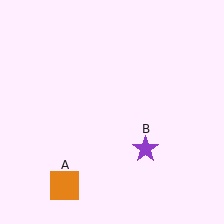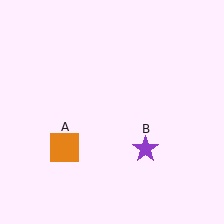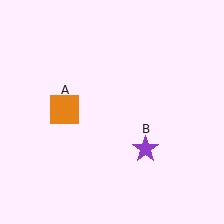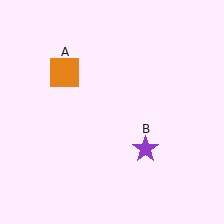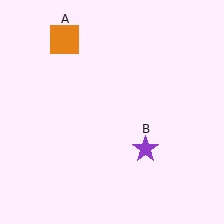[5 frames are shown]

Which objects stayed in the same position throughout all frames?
Purple star (object B) remained stationary.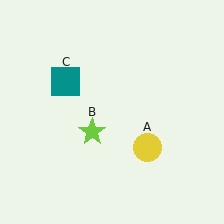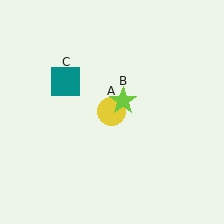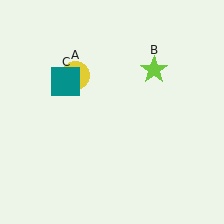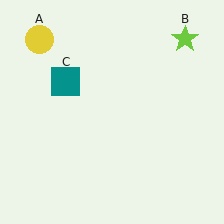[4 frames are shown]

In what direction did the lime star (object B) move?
The lime star (object B) moved up and to the right.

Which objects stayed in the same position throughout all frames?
Teal square (object C) remained stationary.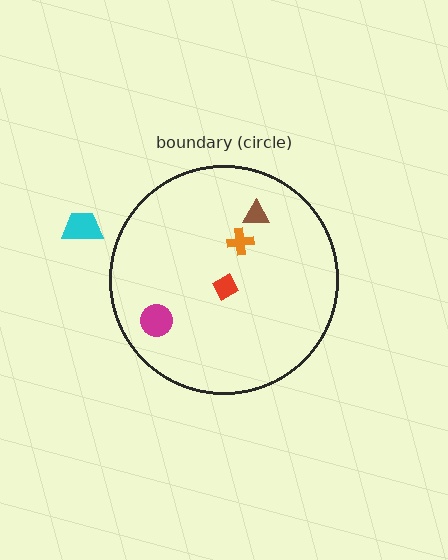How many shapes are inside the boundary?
4 inside, 1 outside.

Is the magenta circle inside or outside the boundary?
Inside.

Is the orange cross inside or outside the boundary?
Inside.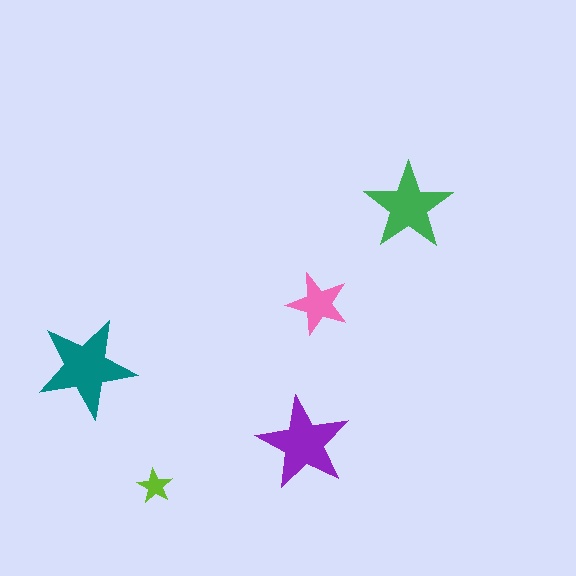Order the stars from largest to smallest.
the teal one, the purple one, the green one, the pink one, the lime one.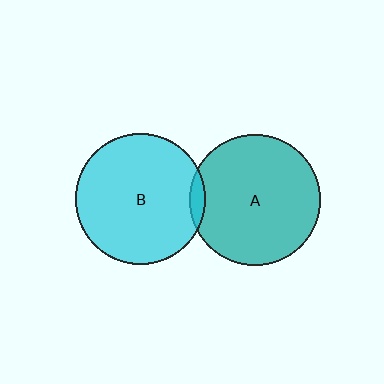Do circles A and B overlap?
Yes.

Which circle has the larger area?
Circle A (teal).